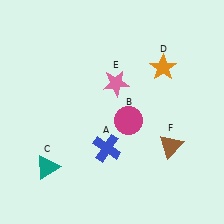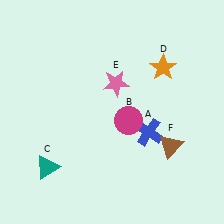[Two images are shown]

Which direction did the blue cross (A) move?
The blue cross (A) moved right.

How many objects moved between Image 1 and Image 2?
1 object moved between the two images.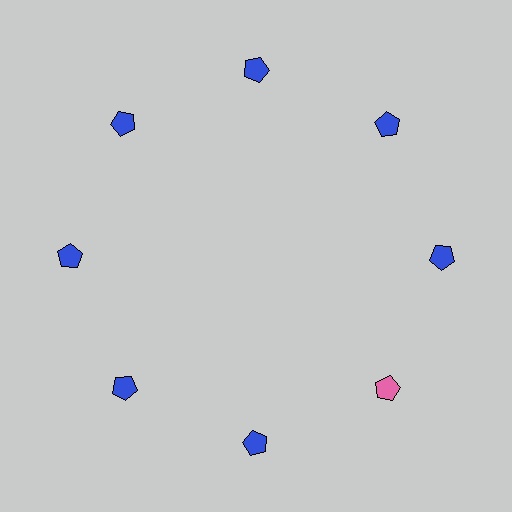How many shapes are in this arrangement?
There are 8 shapes arranged in a ring pattern.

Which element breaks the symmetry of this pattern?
The pink pentagon at roughly the 4 o'clock position breaks the symmetry. All other shapes are blue pentagons.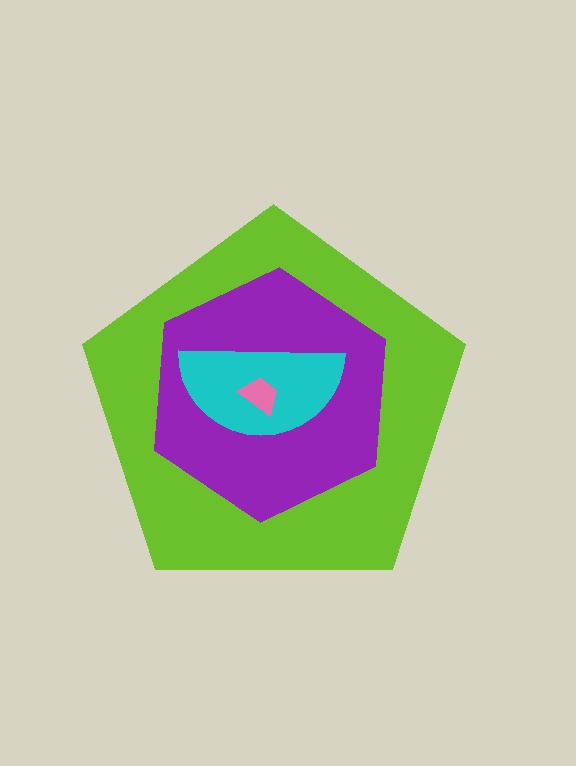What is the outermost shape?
The lime pentagon.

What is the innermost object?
The pink trapezoid.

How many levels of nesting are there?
4.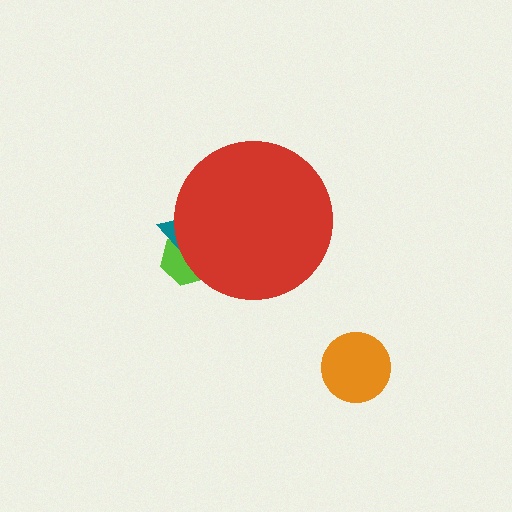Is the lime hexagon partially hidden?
Yes, the lime hexagon is partially hidden behind the red circle.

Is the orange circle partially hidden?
No, the orange circle is fully visible.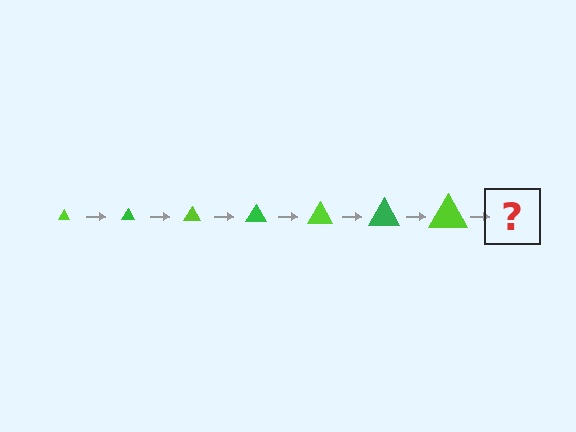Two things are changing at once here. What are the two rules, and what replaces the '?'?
The two rules are that the triangle grows larger each step and the color cycles through lime and green. The '?' should be a green triangle, larger than the previous one.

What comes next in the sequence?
The next element should be a green triangle, larger than the previous one.